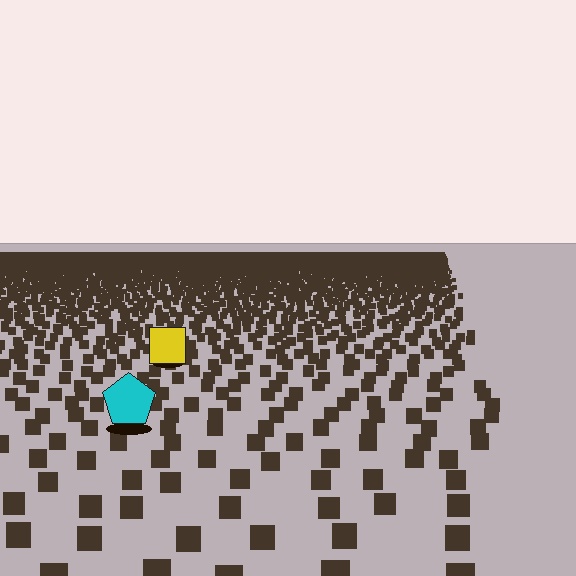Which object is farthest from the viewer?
The yellow square is farthest from the viewer. It appears smaller and the ground texture around it is denser.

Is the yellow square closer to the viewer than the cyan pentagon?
No. The cyan pentagon is closer — you can tell from the texture gradient: the ground texture is coarser near it.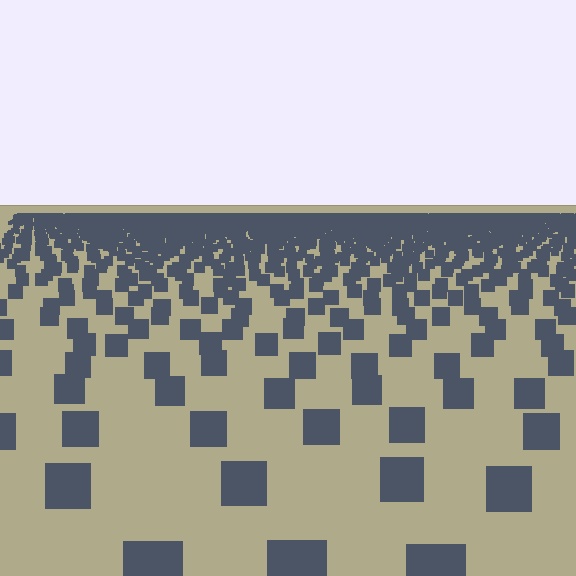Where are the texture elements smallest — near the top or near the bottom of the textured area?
Near the top.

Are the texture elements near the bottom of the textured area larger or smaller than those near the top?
Larger. Near the bottom, elements are closer to the viewer and appear at a bigger on-screen size.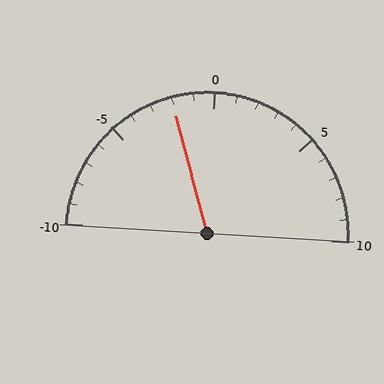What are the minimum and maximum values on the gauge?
The gauge ranges from -10 to 10.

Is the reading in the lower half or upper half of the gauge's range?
The reading is in the lower half of the range (-10 to 10).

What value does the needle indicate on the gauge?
The needle indicates approximately -2.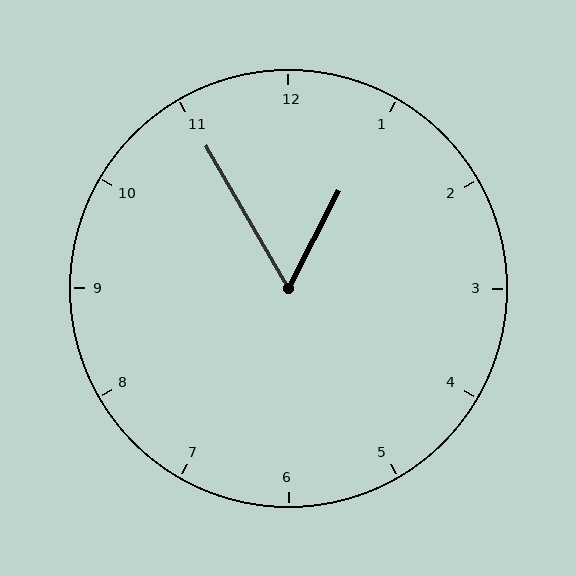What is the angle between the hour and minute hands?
Approximately 58 degrees.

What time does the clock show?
12:55.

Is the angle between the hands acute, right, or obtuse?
It is acute.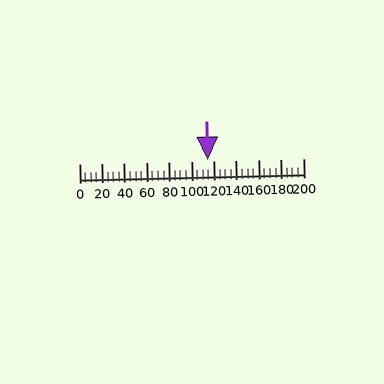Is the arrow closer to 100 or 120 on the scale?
The arrow is closer to 120.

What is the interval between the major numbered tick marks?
The major tick marks are spaced 20 units apart.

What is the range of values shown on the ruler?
The ruler shows values from 0 to 200.